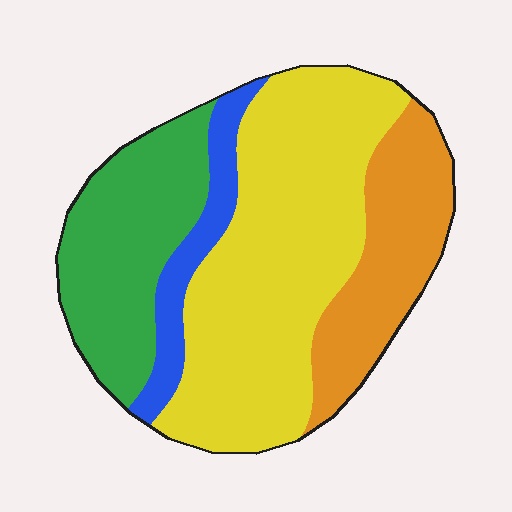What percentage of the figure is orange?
Orange takes up about one fifth (1/5) of the figure.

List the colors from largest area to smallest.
From largest to smallest: yellow, green, orange, blue.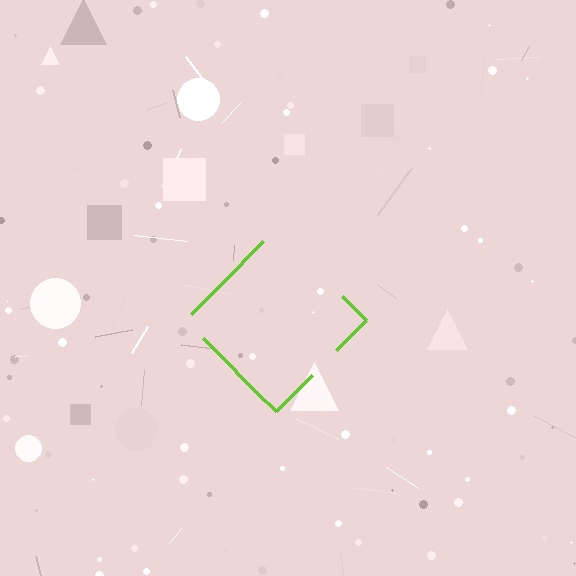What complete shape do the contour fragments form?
The contour fragments form a diamond.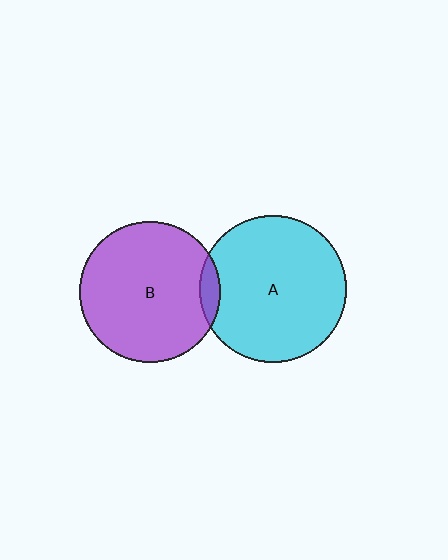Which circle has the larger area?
Circle A (cyan).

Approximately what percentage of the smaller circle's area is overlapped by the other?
Approximately 5%.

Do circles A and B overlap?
Yes.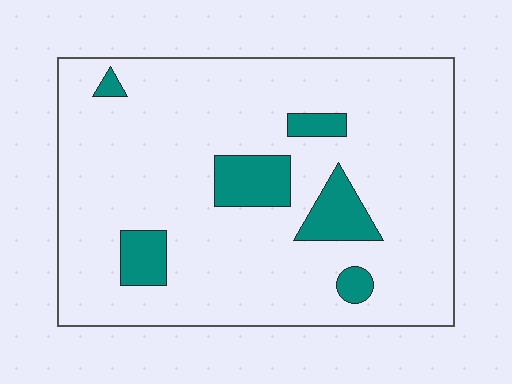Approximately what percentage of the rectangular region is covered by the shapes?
Approximately 10%.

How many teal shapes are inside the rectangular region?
6.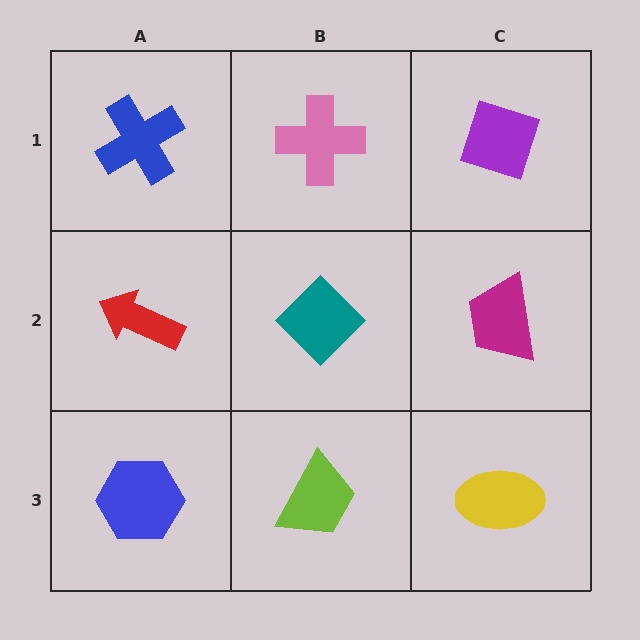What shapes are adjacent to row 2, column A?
A blue cross (row 1, column A), a blue hexagon (row 3, column A), a teal diamond (row 2, column B).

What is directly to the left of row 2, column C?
A teal diamond.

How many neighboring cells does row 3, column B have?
3.